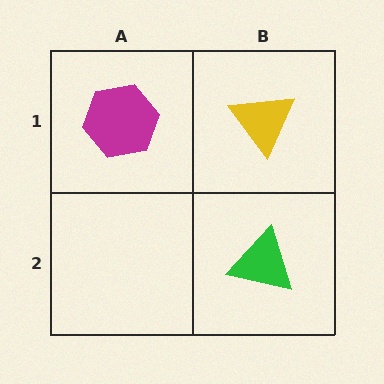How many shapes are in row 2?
1 shape.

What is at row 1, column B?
A yellow triangle.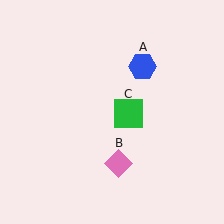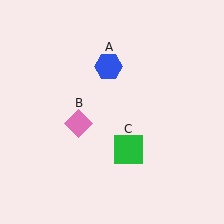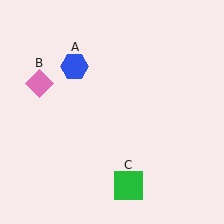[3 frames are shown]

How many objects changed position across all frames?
3 objects changed position: blue hexagon (object A), pink diamond (object B), green square (object C).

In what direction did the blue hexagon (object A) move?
The blue hexagon (object A) moved left.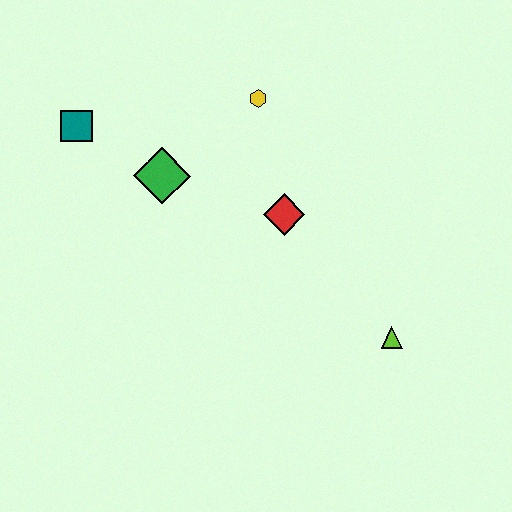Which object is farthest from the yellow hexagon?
The lime triangle is farthest from the yellow hexagon.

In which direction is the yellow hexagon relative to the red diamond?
The yellow hexagon is above the red diamond.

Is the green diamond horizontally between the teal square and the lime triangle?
Yes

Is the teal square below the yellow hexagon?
Yes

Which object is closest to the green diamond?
The teal square is closest to the green diamond.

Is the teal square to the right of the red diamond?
No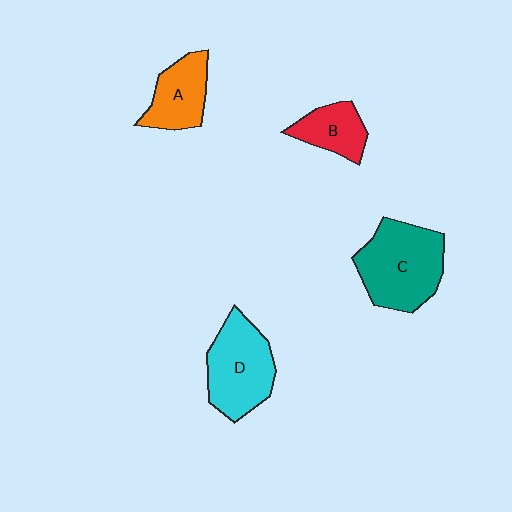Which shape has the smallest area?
Shape B (red).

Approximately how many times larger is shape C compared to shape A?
Approximately 1.7 times.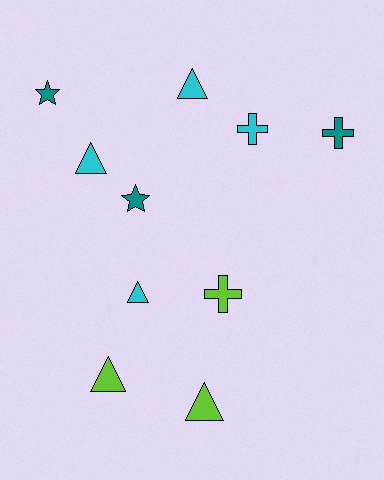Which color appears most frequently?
Cyan, with 4 objects.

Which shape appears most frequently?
Triangle, with 5 objects.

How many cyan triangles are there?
There are 3 cyan triangles.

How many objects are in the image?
There are 10 objects.